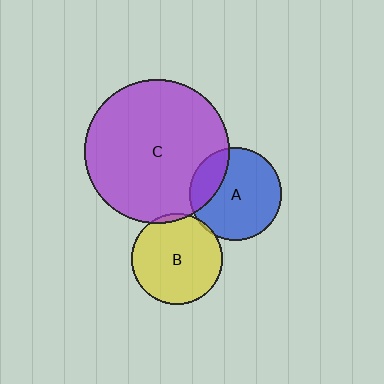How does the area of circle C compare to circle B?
Approximately 2.5 times.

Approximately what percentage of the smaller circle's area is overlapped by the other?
Approximately 20%.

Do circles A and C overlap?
Yes.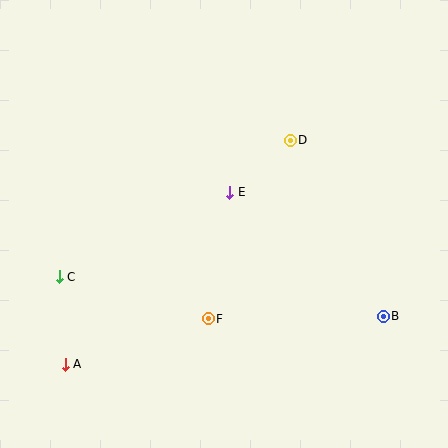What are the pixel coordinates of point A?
Point A is at (65, 364).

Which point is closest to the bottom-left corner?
Point A is closest to the bottom-left corner.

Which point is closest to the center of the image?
Point E at (230, 192) is closest to the center.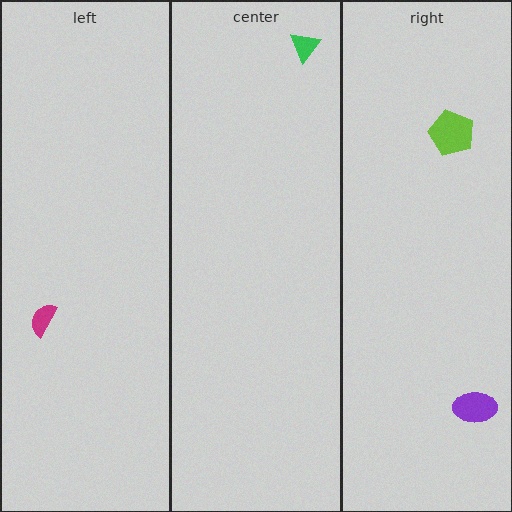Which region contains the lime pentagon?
The right region.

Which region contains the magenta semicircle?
The left region.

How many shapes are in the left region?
1.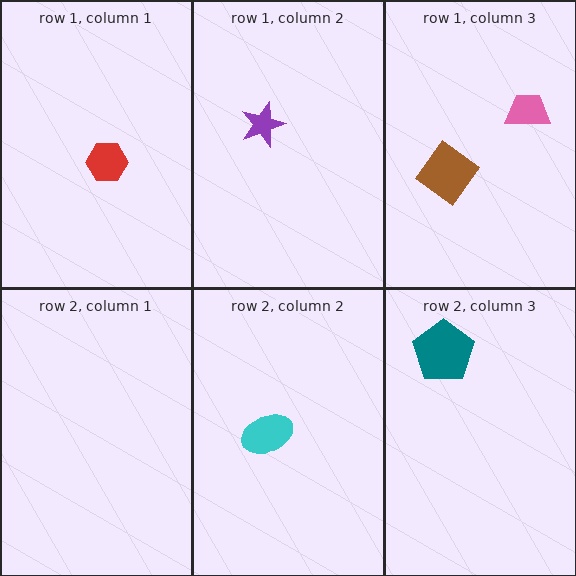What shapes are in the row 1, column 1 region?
The red hexagon.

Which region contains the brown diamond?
The row 1, column 3 region.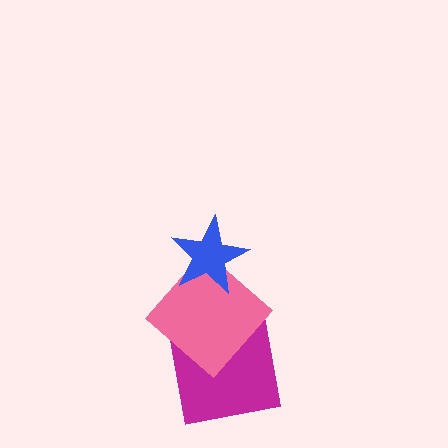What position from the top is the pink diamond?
The pink diamond is 2nd from the top.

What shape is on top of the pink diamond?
The blue star is on top of the pink diamond.